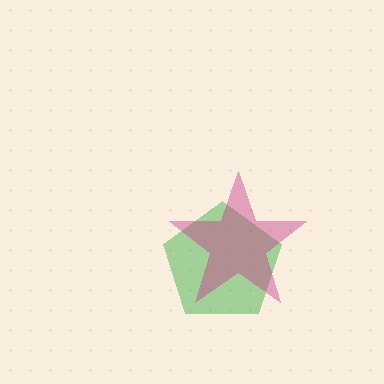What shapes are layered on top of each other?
The layered shapes are: a green pentagon, a magenta star.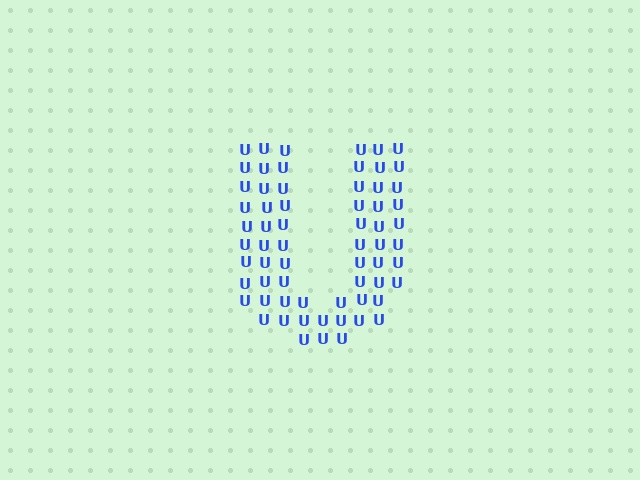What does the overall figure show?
The overall figure shows the letter U.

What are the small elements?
The small elements are letter U's.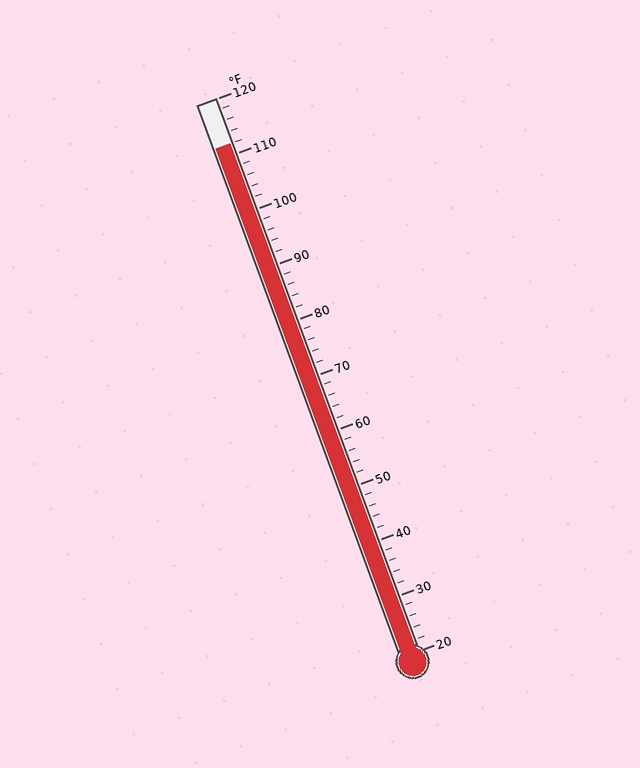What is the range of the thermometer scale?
The thermometer scale ranges from 20°F to 120°F.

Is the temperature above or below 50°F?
The temperature is above 50°F.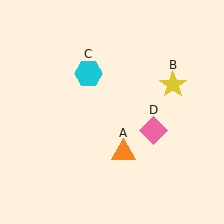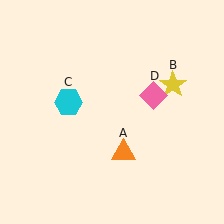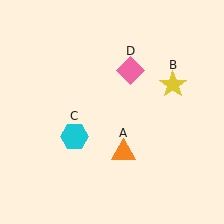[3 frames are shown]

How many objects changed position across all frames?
2 objects changed position: cyan hexagon (object C), pink diamond (object D).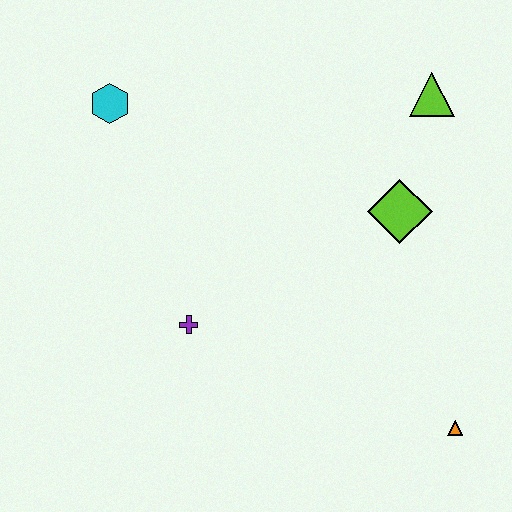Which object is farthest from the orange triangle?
The cyan hexagon is farthest from the orange triangle.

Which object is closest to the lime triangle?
The lime diamond is closest to the lime triangle.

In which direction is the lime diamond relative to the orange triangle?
The lime diamond is above the orange triangle.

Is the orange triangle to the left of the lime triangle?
No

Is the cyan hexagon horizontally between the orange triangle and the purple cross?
No